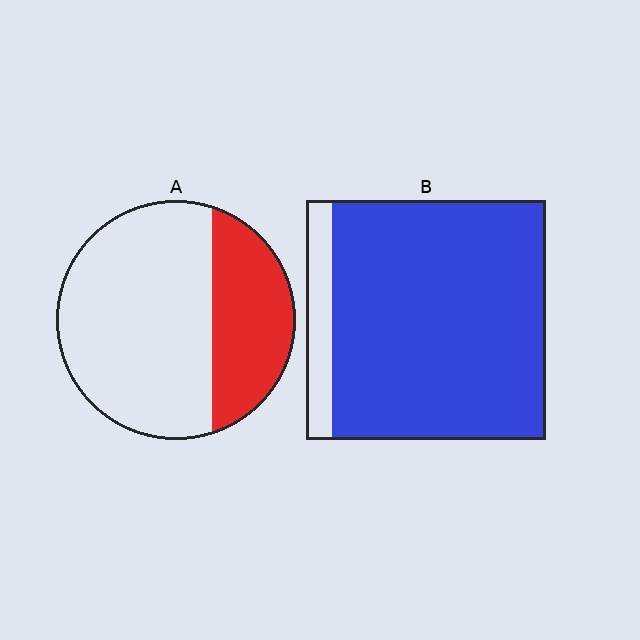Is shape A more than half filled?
No.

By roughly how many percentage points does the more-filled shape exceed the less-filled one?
By roughly 60 percentage points (B over A).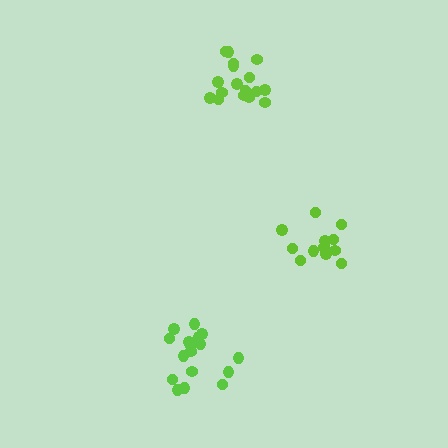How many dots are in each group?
Group 1: 17 dots, Group 2: 17 dots, Group 3: 12 dots (46 total).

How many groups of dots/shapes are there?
There are 3 groups.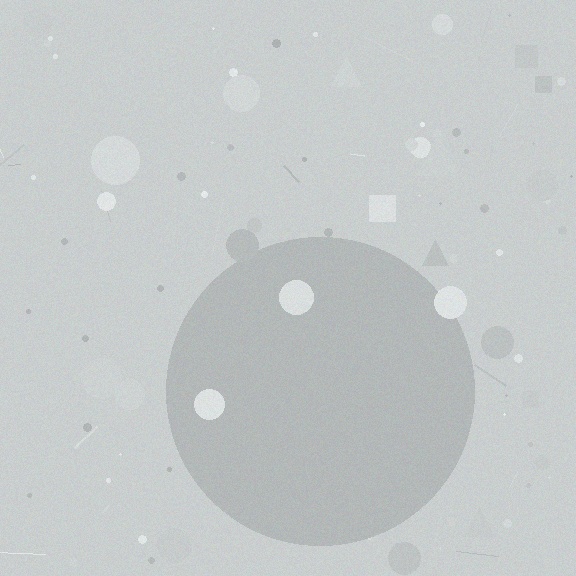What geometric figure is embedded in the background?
A circle is embedded in the background.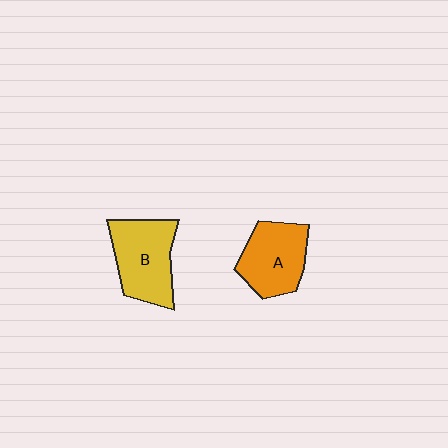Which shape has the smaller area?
Shape A (orange).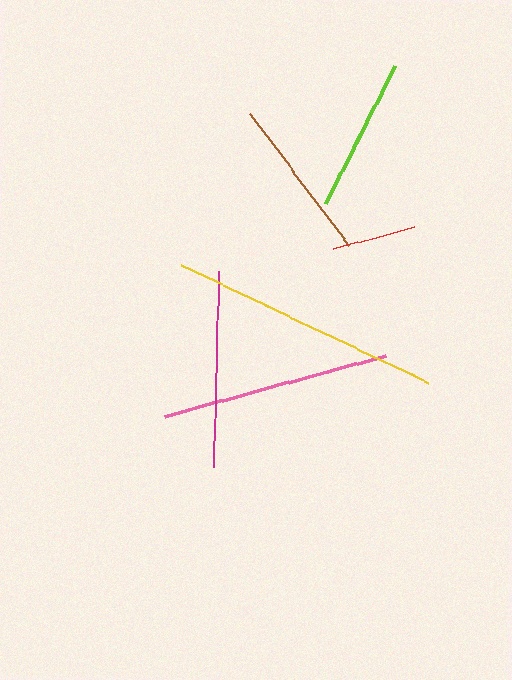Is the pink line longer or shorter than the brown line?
The pink line is longer than the brown line.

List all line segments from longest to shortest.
From longest to shortest: yellow, pink, magenta, brown, lime, red.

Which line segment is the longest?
The yellow line is the longest at approximately 274 pixels.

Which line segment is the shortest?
The red line is the shortest at approximately 83 pixels.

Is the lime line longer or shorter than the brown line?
The brown line is longer than the lime line.